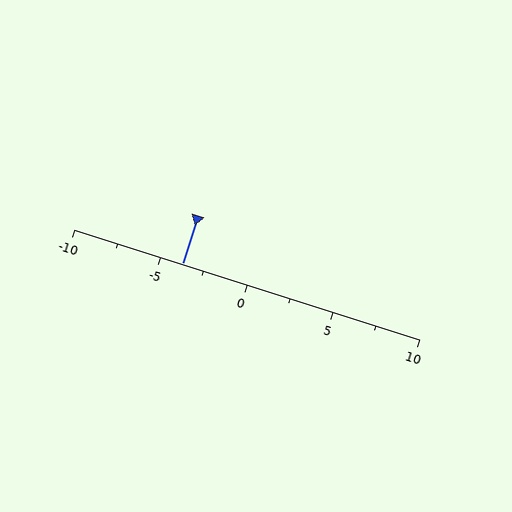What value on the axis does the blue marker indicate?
The marker indicates approximately -3.8.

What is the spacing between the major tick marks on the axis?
The major ticks are spaced 5 apart.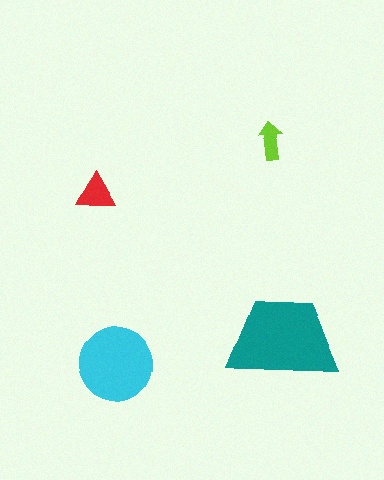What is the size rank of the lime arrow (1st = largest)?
4th.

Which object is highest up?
The lime arrow is topmost.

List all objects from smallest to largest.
The lime arrow, the red triangle, the cyan circle, the teal trapezoid.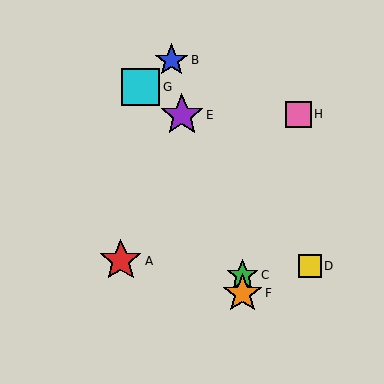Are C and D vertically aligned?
No, C is at x≈243 and D is at x≈310.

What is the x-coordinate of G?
Object G is at x≈141.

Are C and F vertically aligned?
Yes, both are at x≈243.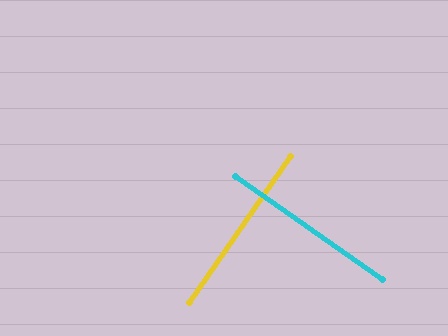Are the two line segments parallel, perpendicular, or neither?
Perpendicular — they meet at approximately 90°.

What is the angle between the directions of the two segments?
Approximately 90 degrees.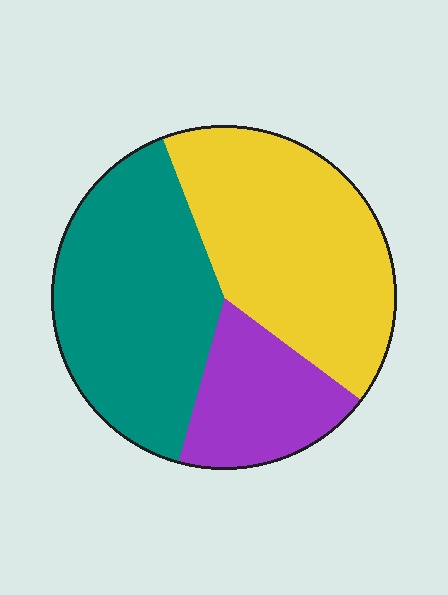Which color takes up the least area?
Purple, at roughly 20%.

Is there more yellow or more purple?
Yellow.